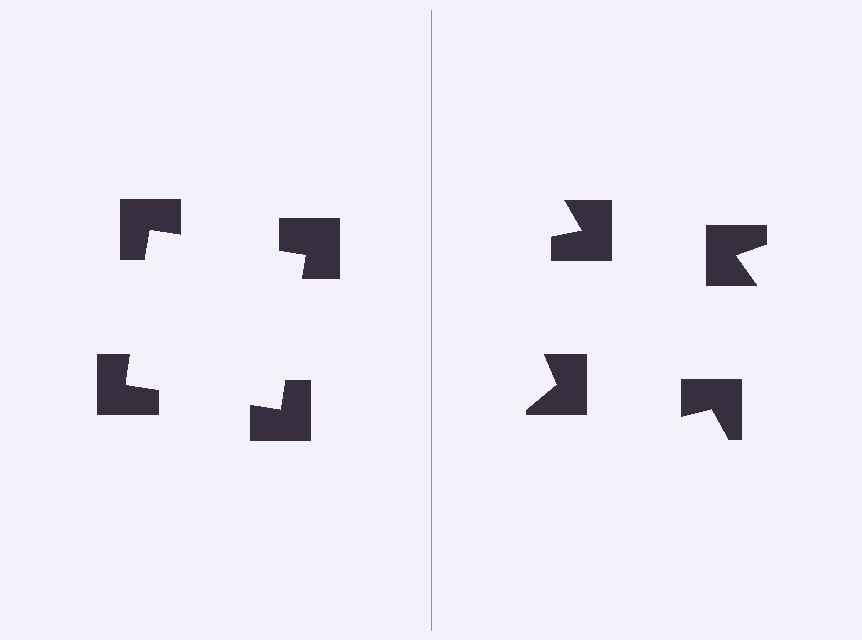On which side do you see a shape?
An illusory square appears on the left side. On the right side the wedge cuts are rotated, so no coherent shape forms.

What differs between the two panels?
The notched squares are positioned identically on both sides; only the wedge orientations differ. On the left they align to a square; on the right they are misaligned.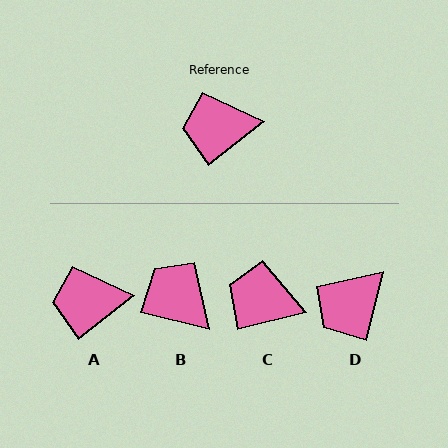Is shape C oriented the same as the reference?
No, it is off by about 25 degrees.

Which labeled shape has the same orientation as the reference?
A.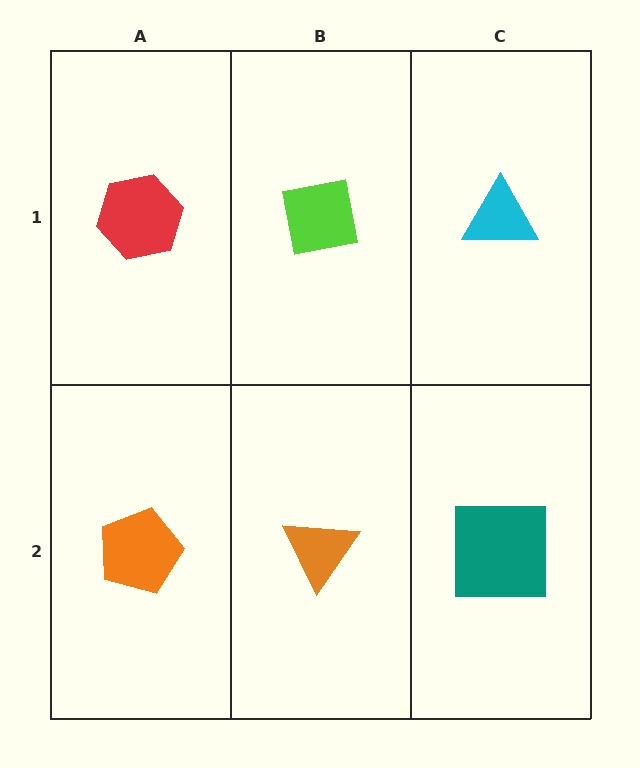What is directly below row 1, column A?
An orange pentagon.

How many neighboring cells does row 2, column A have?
2.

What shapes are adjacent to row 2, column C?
A cyan triangle (row 1, column C), an orange triangle (row 2, column B).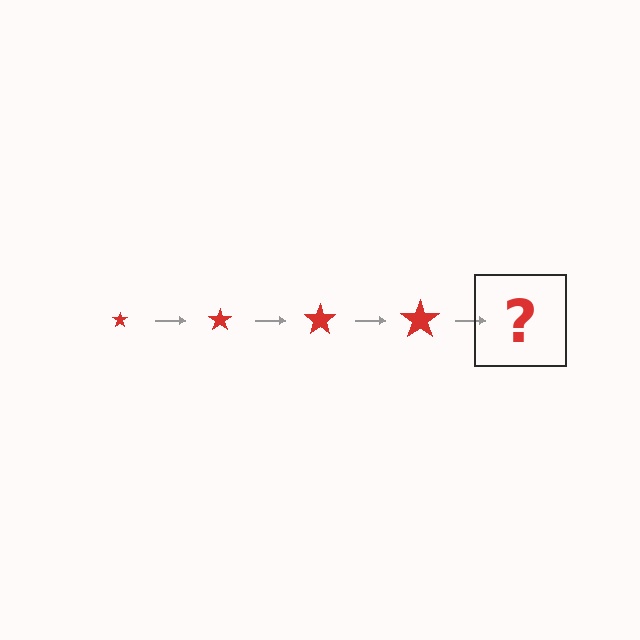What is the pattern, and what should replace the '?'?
The pattern is that the star gets progressively larger each step. The '?' should be a red star, larger than the previous one.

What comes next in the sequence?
The next element should be a red star, larger than the previous one.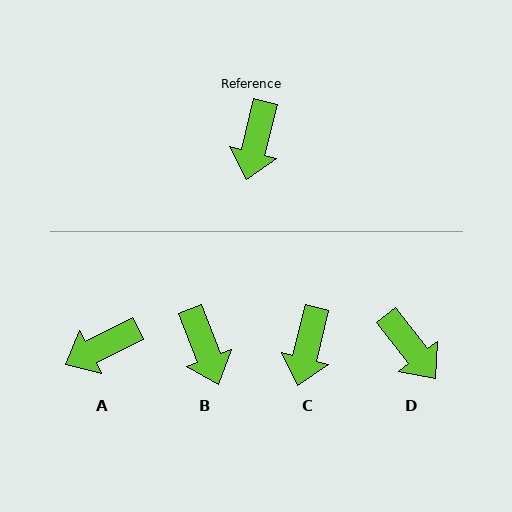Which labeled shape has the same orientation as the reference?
C.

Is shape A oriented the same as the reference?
No, it is off by about 50 degrees.